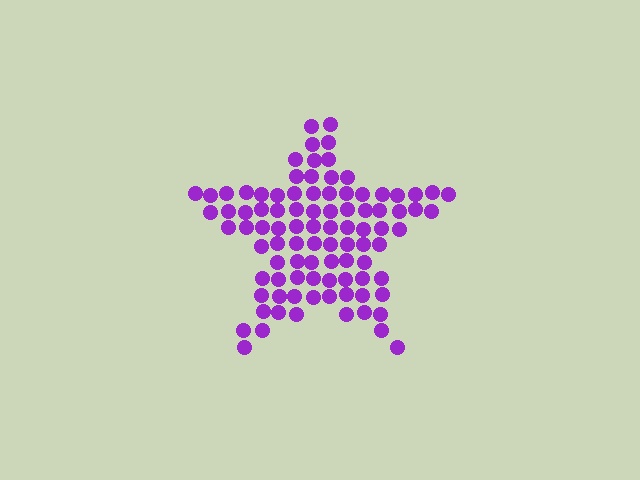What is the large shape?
The large shape is a star.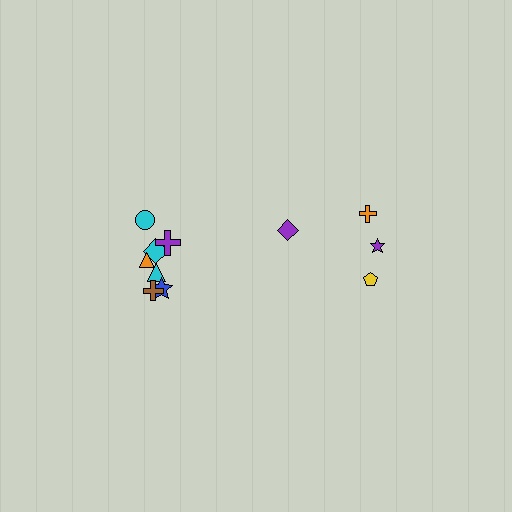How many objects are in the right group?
There are 4 objects.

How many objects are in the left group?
There are 7 objects.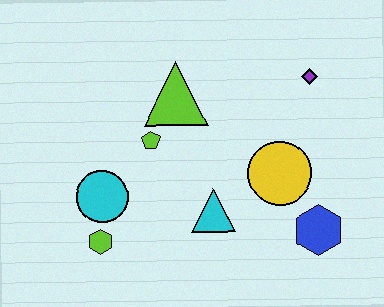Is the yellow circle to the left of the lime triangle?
No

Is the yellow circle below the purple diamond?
Yes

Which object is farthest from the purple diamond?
The lime hexagon is farthest from the purple diamond.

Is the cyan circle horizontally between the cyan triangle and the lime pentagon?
No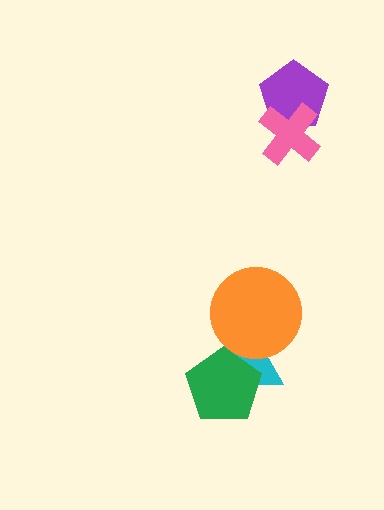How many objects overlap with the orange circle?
1 object overlaps with the orange circle.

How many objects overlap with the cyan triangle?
2 objects overlap with the cyan triangle.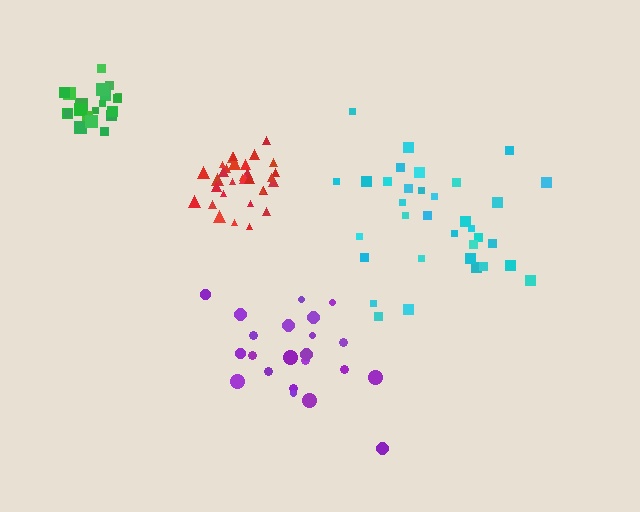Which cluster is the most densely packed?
Red.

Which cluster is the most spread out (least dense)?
Cyan.